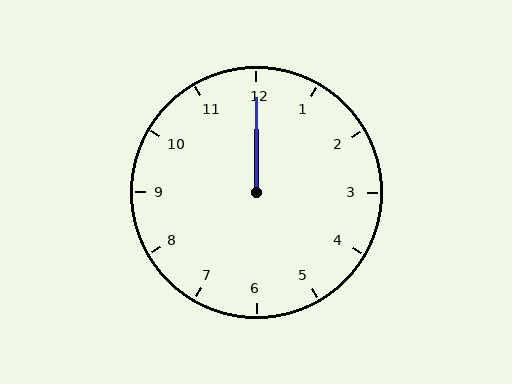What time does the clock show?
12:00.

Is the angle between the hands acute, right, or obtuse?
It is acute.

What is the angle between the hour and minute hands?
Approximately 0 degrees.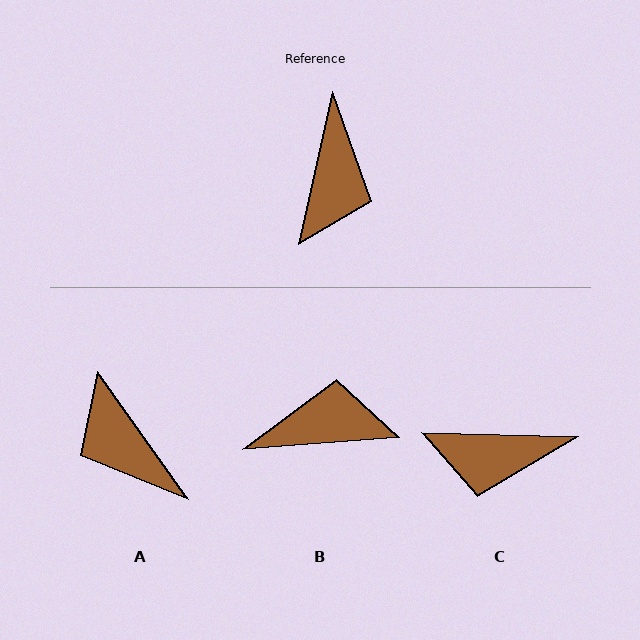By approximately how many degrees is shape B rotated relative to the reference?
Approximately 107 degrees counter-clockwise.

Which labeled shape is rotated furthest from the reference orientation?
A, about 132 degrees away.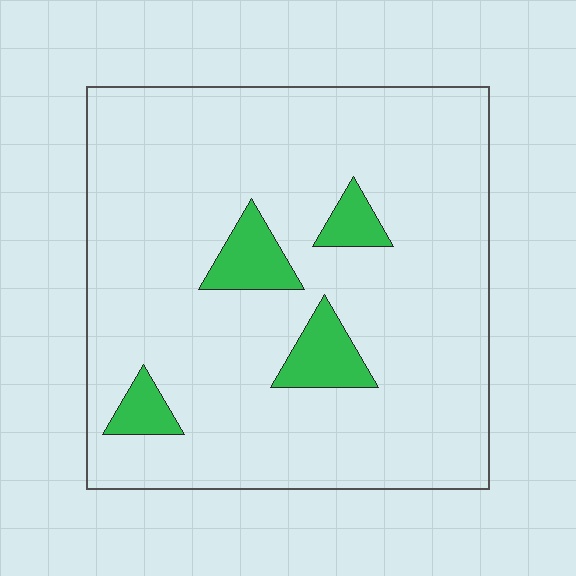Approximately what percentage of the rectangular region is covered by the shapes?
Approximately 10%.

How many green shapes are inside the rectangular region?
4.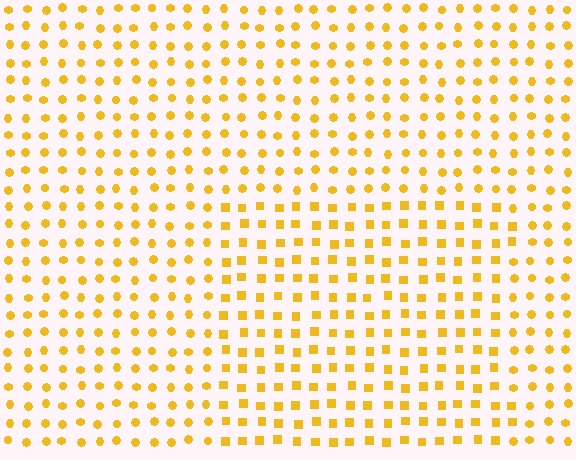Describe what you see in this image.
The image is filled with small yellow elements arranged in a uniform grid. A rectangle-shaped region contains squares, while the surrounding area contains circles. The boundary is defined purely by the change in element shape.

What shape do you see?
I see a rectangle.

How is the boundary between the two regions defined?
The boundary is defined by a change in element shape: squares inside vs. circles outside. All elements share the same color and spacing.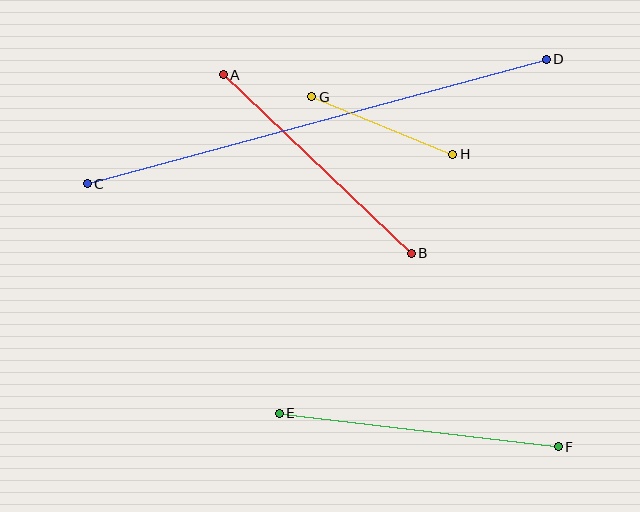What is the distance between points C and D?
The distance is approximately 476 pixels.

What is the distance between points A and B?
The distance is approximately 259 pixels.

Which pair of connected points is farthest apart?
Points C and D are farthest apart.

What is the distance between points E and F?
The distance is approximately 281 pixels.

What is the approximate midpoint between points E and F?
The midpoint is at approximately (419, 430) pixels.